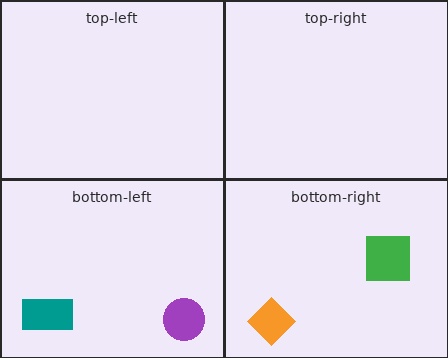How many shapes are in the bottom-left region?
2.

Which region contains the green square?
The bottom-right region.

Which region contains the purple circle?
The bottom-left region.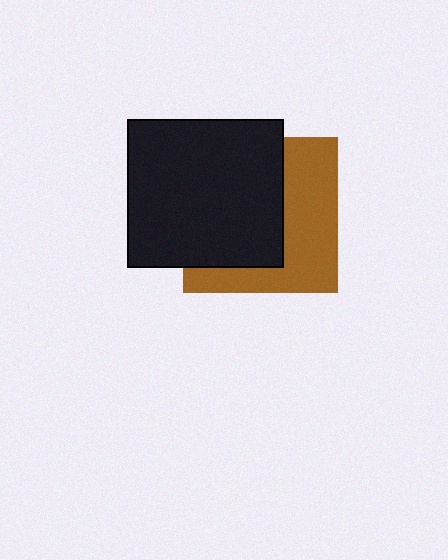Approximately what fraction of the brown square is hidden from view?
Roughly 54% of the brown square is hidden behind the black rectangle.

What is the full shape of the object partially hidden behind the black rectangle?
The partially hidden object is a brown square.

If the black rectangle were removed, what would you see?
You would see the complete brown square.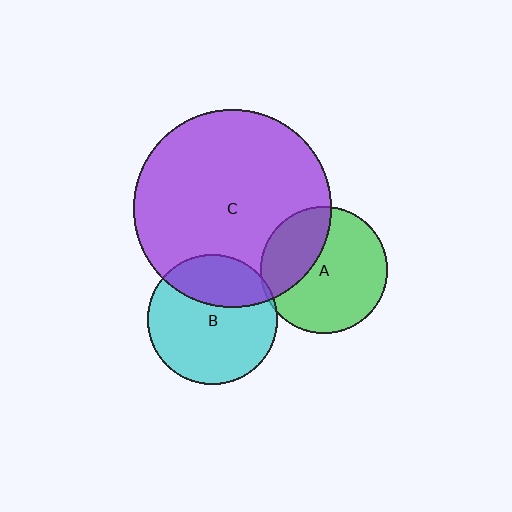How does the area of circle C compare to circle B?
Approximately 2.3 times.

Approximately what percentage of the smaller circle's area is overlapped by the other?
Approximately 30%.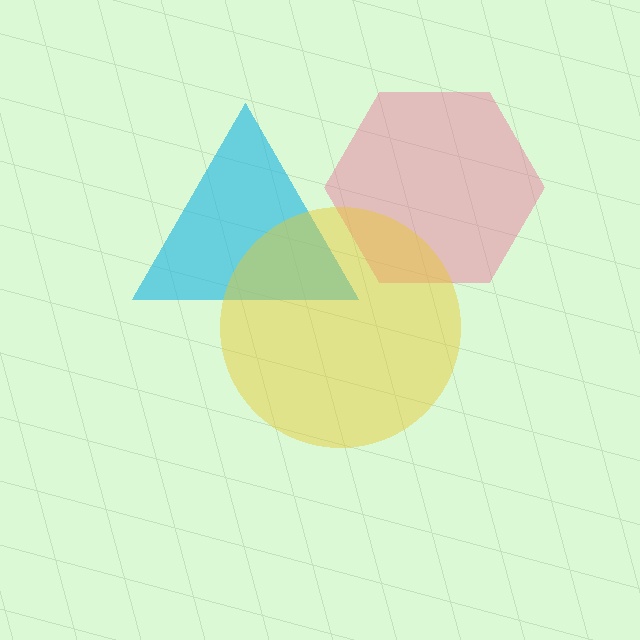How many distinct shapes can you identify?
There are 3 distinct shapes: a pink hexagon, a cyan triangle, a yellow circle.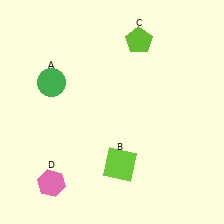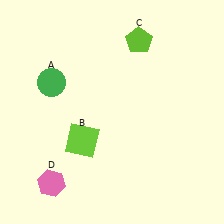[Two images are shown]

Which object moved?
The lime square (B) moved left.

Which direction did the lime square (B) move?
The lime square (B) moved left.